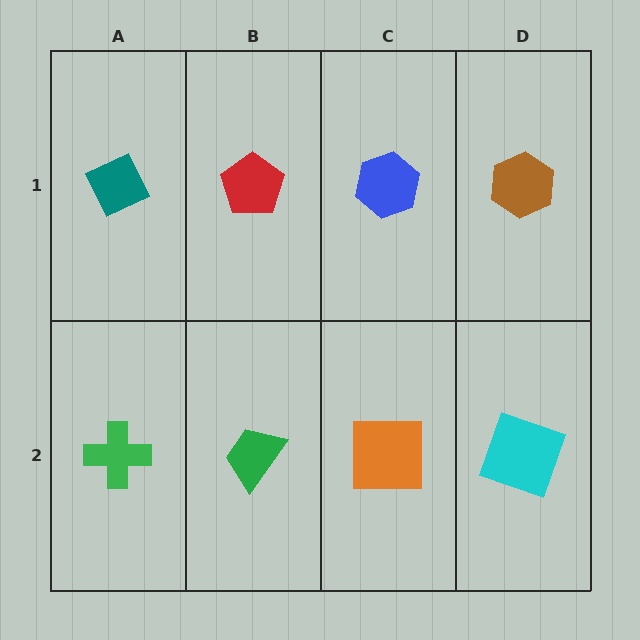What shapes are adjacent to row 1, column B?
A green trapezoid (row 2, column B), a teal diamond (row 1, column A), a blue hexagon (row 1, column C).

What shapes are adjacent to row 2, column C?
A blue hexagon (row 1, column C), a green trapezoid (row 2, column B), a cyan square (row 2, column D).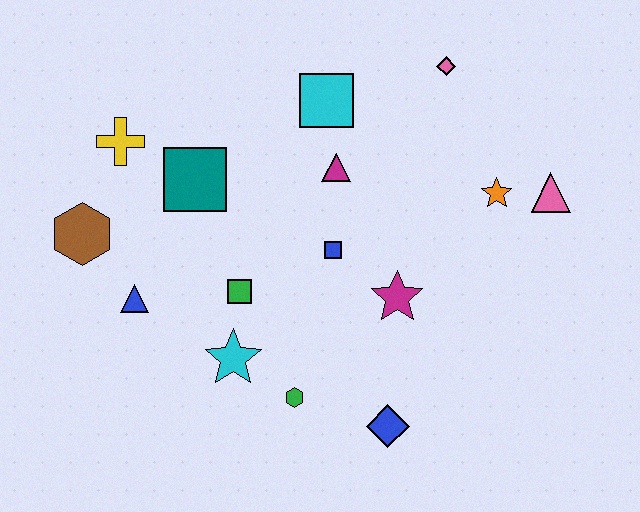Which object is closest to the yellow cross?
The teal square is closest to the yellow cross.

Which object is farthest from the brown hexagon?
The pink triangle is farthest from the brown hexagon.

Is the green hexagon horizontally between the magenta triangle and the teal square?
Yes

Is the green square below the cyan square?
Yes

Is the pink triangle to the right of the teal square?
Yes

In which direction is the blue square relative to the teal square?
The blue square is to the right of the teal square.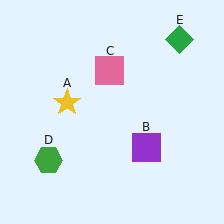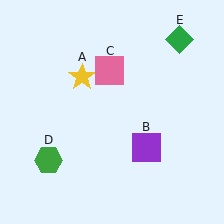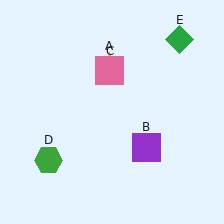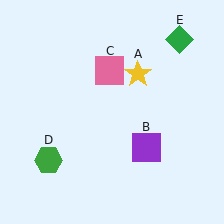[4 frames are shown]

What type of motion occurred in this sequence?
The yellow star (object A) rotated clockwise around the center of the scene.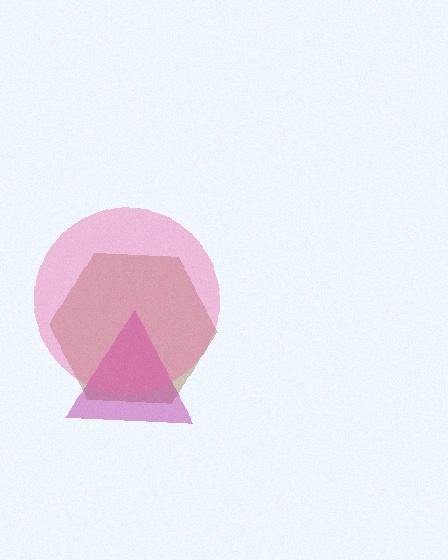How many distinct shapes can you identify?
There are 3 distinct shapes: a brown hexagon, a magenta triangle, a pink circle.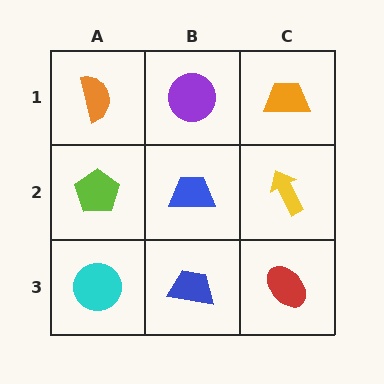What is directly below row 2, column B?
A blue trapezoid.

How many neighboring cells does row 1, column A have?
2.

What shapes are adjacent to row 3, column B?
A blue trapezoid (row 2, column B), a cyan circle (row 3, column A), a red ellipse (row 3, column C).